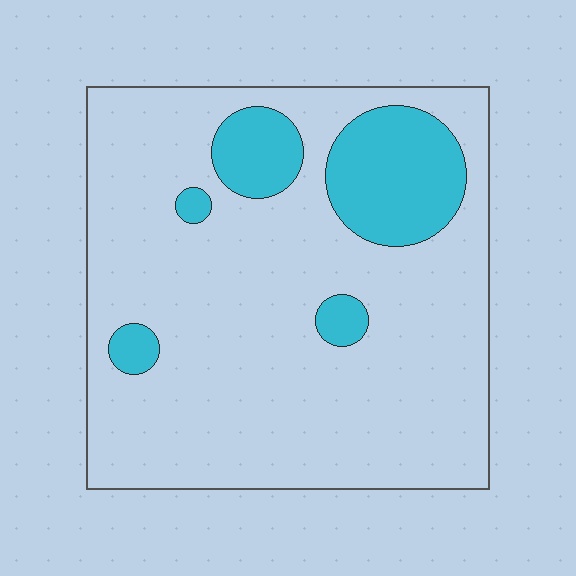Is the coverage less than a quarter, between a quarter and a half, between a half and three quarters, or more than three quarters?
Less than a quarter.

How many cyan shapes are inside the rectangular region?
5.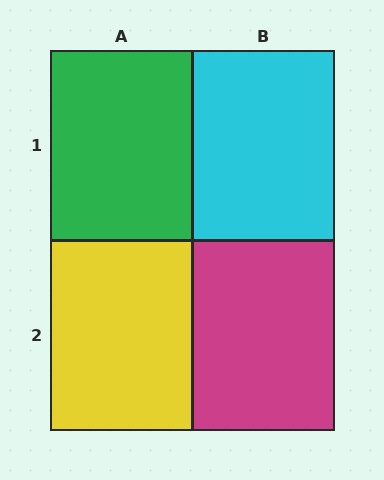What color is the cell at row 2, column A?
Yellow.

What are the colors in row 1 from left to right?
Green, cyan.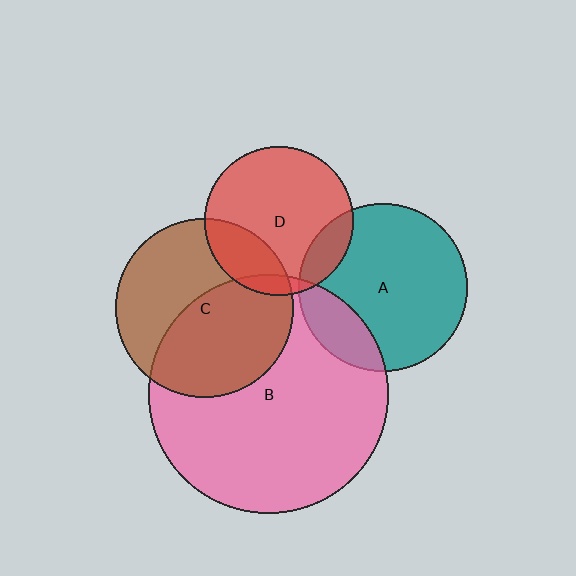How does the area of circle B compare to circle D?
Approximately 2.6 times.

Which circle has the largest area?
Circle B (pink).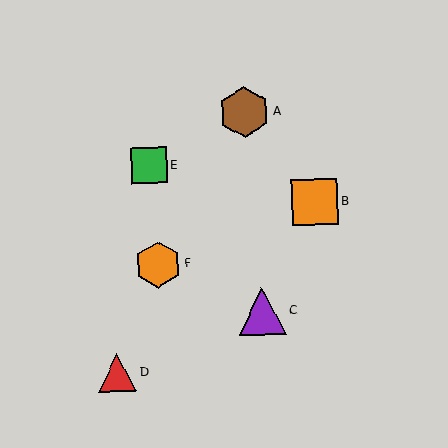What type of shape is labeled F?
Shape F is an orange hexagon.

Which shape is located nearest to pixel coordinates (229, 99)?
The brown hexagon (labeled A) at (244, 112) is nearest to that location.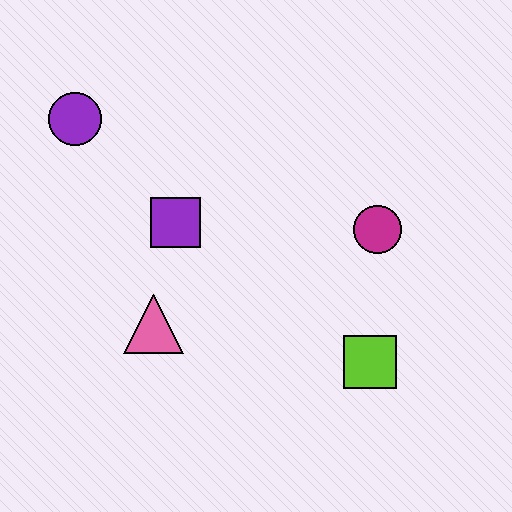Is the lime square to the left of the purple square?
No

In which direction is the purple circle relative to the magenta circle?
The purple circle is to the left of the magenta circle.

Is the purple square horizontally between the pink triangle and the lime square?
Yes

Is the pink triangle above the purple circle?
No